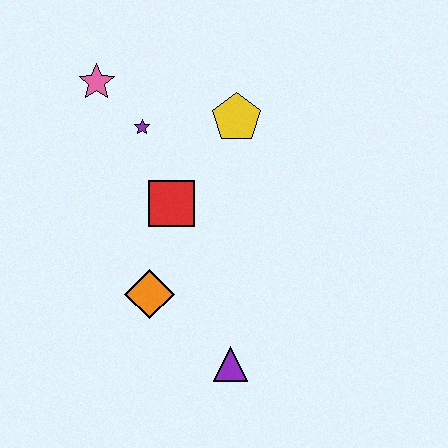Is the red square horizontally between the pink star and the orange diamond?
No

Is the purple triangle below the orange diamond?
Yes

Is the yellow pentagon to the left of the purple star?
No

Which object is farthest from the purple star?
The purple triangle is farthest from the purple star.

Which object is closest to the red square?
The purple star is closest to the red square.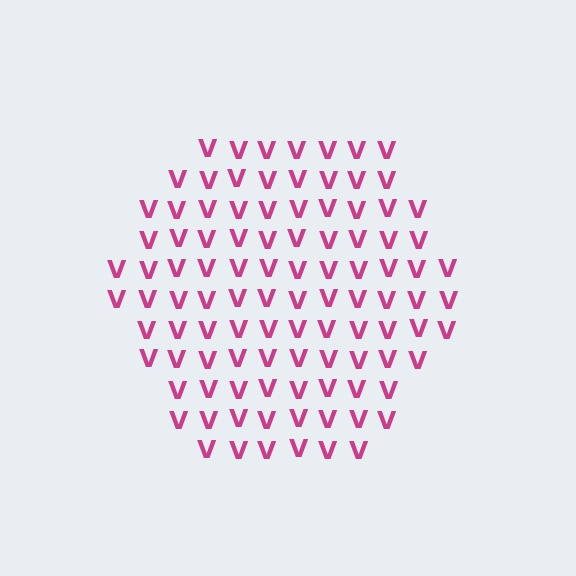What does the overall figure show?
The overall figure shows a hexagon.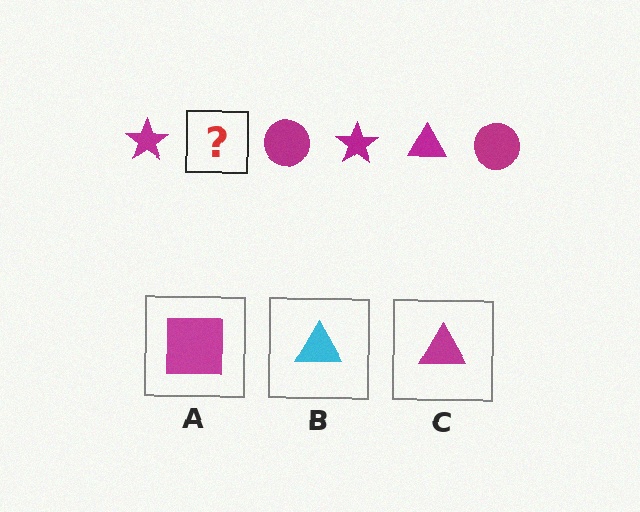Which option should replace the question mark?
Option C.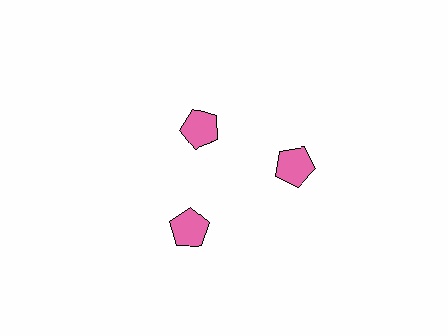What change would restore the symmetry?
The symmetry would be restored by moving it outward, back onto the ring so that all 3 pentagons sit at equal angles and equal distance from the center.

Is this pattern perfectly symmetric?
No. The 3 pink pentagons are arranged in a ring, but one element near the 11 o'clock position is pulled inward toward the center, breaking the 3-fold rotational symmetry.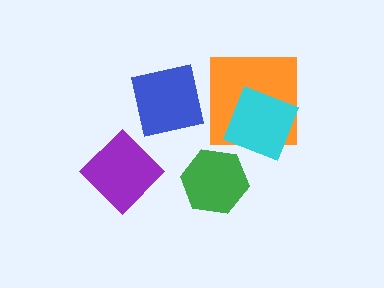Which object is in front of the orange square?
The cyan square is in front of the orange square.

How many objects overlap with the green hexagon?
0 objects overlap with the green hexagon.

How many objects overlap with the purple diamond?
0 objects overlap with the purple diamond.